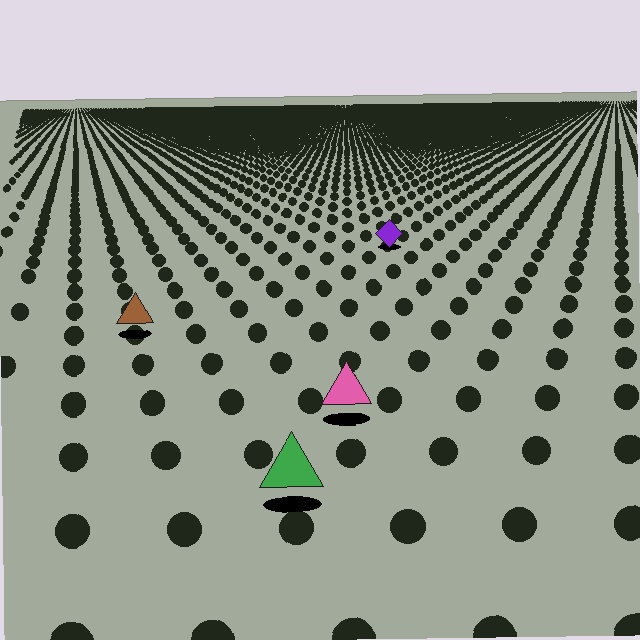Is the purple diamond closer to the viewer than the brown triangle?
No. The brown triangle is closer — you can tell from the texture gradient: the ground texture is coarser near it.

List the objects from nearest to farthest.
From nearest to farthest: the green triangle, the pink triangle, the brown triangle, the purple diamond.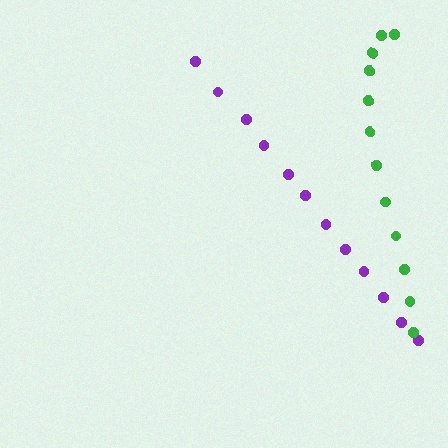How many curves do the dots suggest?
There are 2 distinct paths.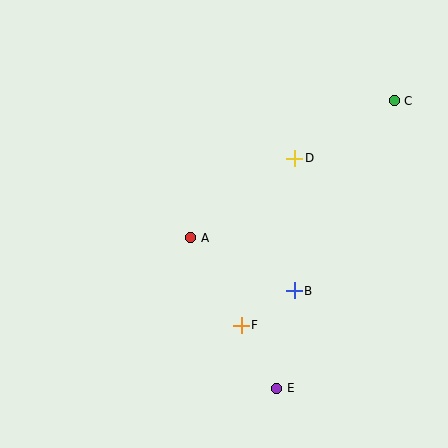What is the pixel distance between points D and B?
The distance between D and B is 133 pixels.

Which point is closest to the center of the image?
Point A at (191, 238) is closest to the center.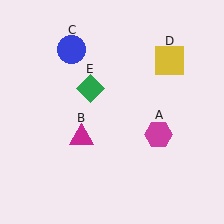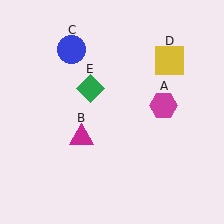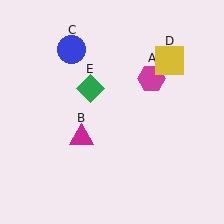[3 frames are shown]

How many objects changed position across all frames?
1 object changed position: magenta hexagon (object A).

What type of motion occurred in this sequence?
The magenta hexagon (object A) rotated counterclockwise around the center of the scene.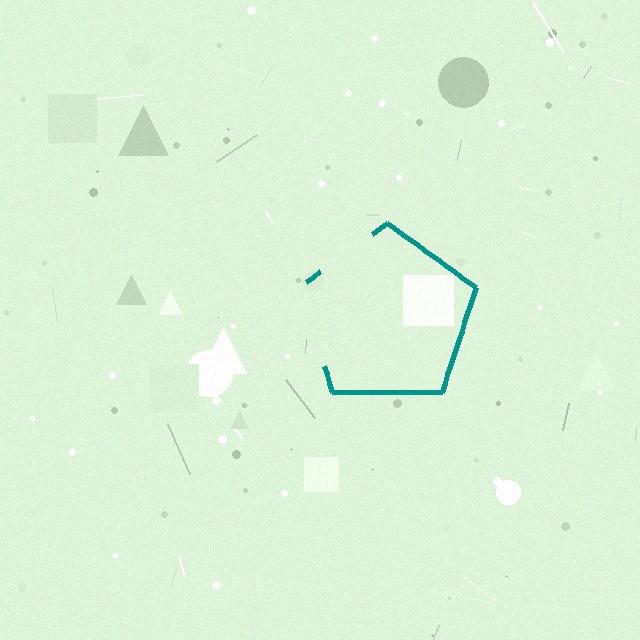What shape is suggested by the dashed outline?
The dashed outline suggests a pentagon.